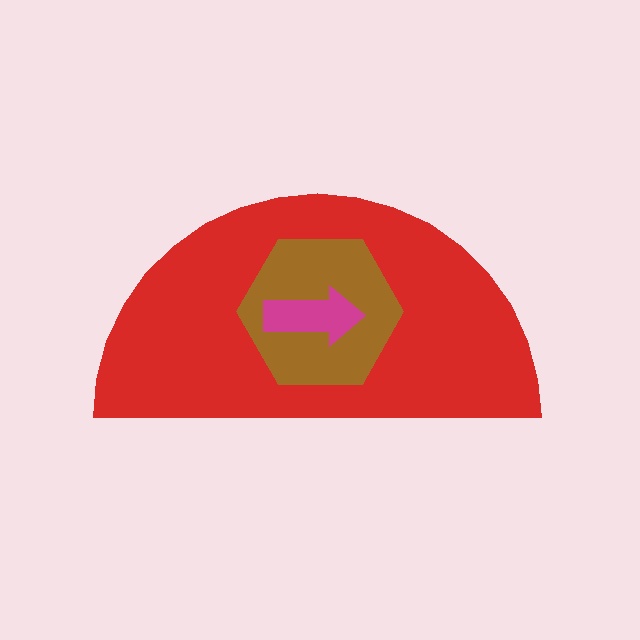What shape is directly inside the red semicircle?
The brown hexagon.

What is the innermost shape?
The magenta arrow.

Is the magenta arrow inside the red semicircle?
Yes.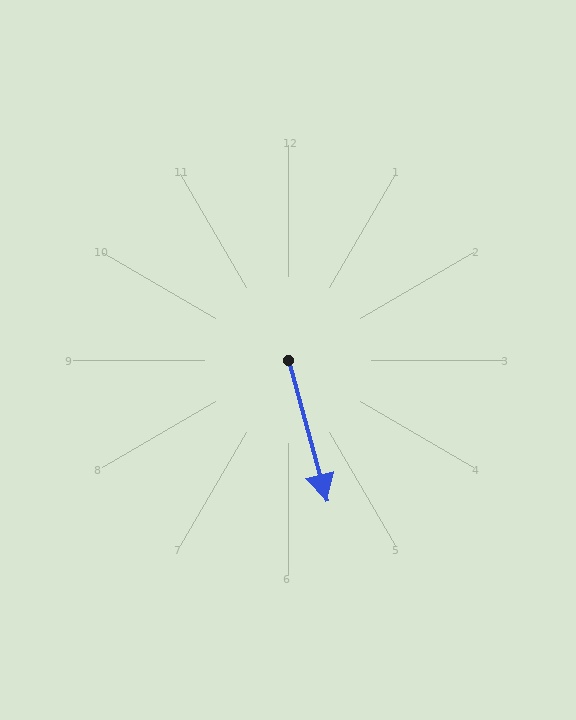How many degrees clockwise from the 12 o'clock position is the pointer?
Approximately 164 degrees.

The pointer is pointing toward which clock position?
Roughly 5 o'clock.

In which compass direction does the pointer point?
South.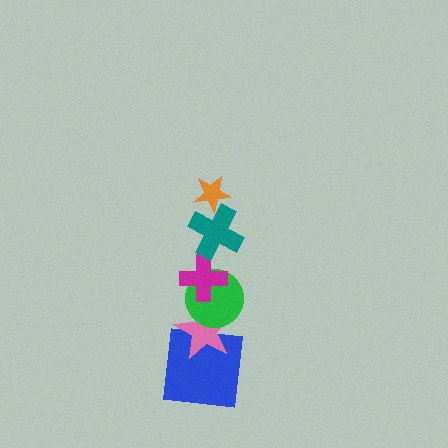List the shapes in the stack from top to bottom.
From top to bottom: the orange star, the teal cross, the magenta cross, the green circle, the pink star, the blue square.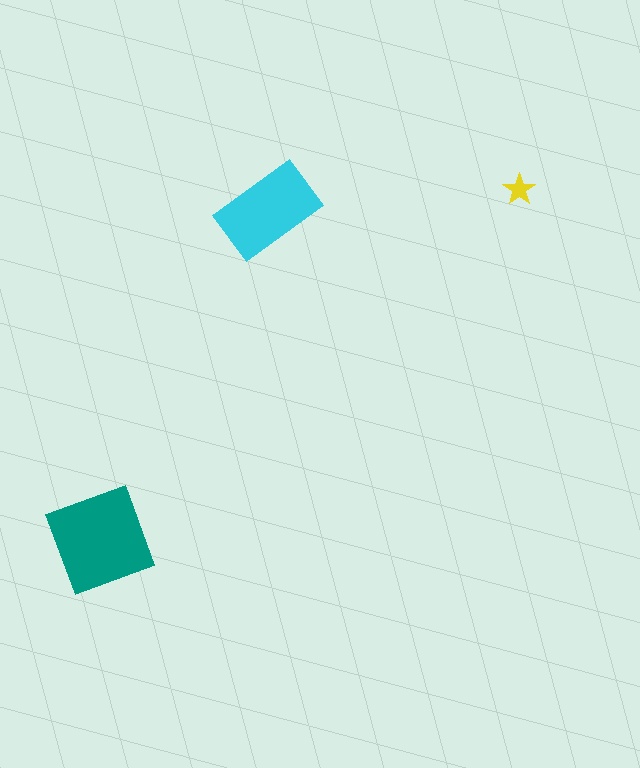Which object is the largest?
The teal square.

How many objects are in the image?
There are 3 objects in the image.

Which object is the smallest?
The yellow star.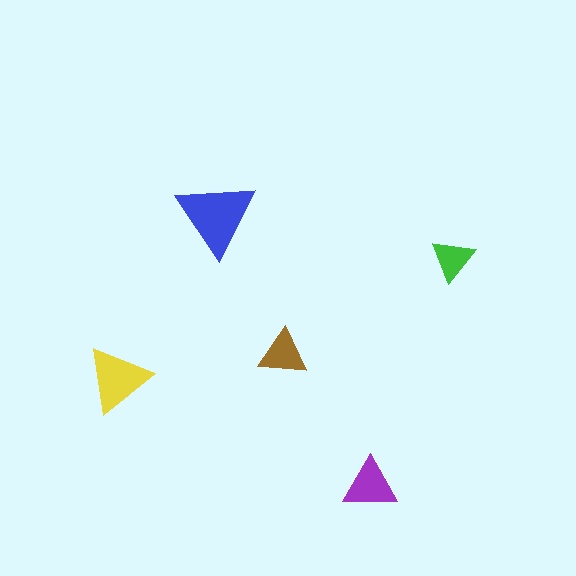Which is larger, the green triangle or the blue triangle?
The blue one.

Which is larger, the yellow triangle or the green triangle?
The yellow one.